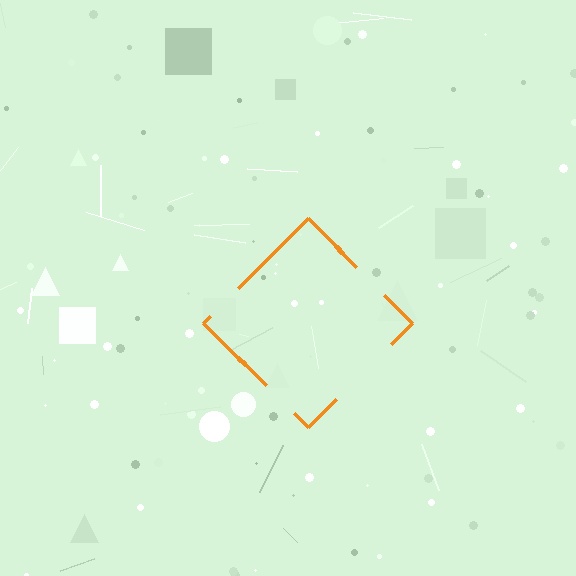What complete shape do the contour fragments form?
The contour fragments form a diamond.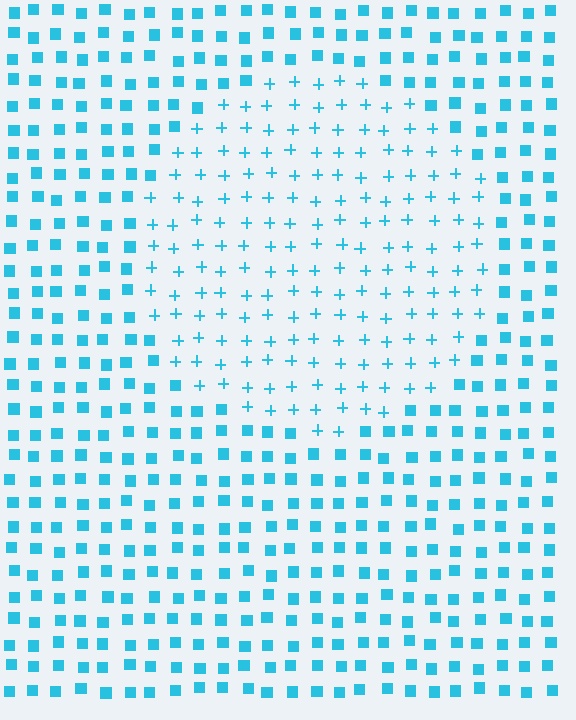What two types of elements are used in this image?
The image uses plus signs inside the circle region and squares outside it.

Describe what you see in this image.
The image is filled with small cyan elements arranged in a uniform grid. A circle-shaped region contains plus signs, while the surrounding area contains squares. The boundary is defined purely by the change in element shape.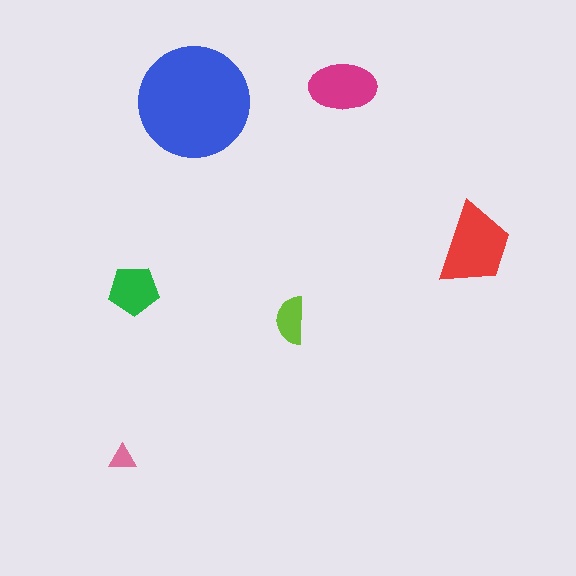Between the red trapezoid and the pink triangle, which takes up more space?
The red trapezoid.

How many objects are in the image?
There are 6 objects in the image.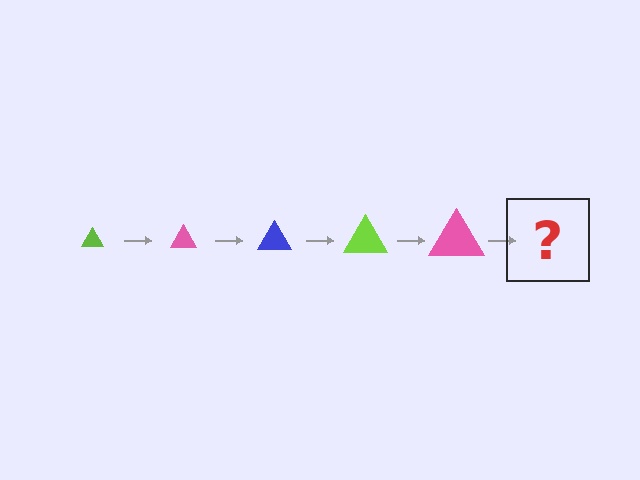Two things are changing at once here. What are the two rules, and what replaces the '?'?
The two rules are that the triangle grows larger each step and the color cycles through lime, pink, and blue. The '?' should be a blue triangle, larger than the previous one.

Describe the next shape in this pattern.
It should be a blue triangle, larger than the previous one.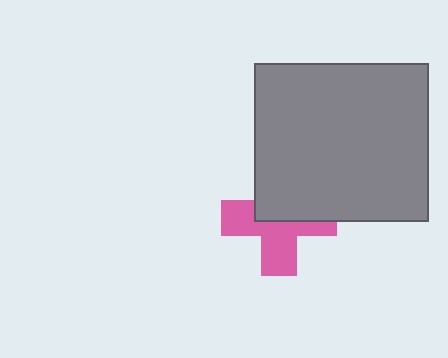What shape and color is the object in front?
The object in front is a gray rectangle.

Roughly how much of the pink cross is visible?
About half of it is visible (roughly 53%).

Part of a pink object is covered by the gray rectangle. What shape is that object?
It is a cross.